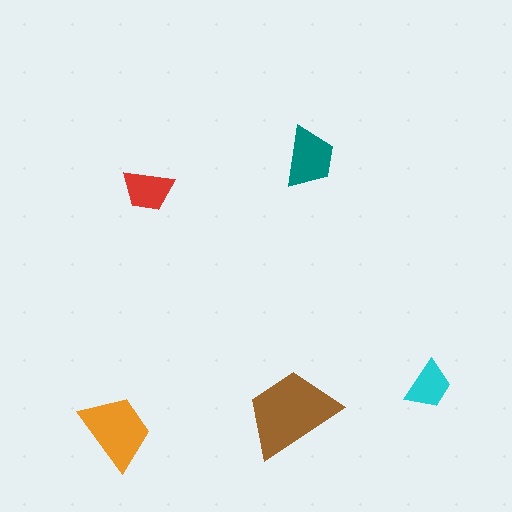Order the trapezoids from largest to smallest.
the brown one, the orange one, the teal one, the red one, the cyan one.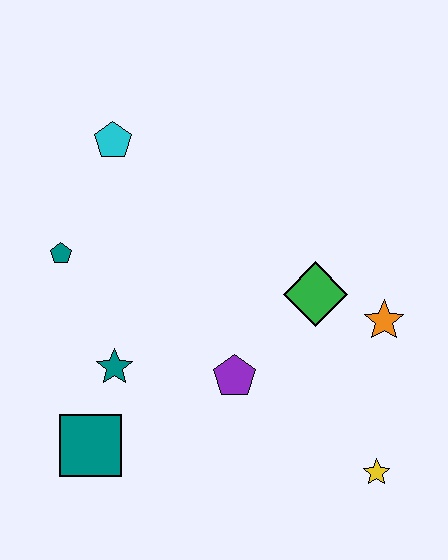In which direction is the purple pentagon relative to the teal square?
The purple pentagon is to the right of the teal square.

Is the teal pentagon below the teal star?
No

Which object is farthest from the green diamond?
The teal square is farthest from the green diamond.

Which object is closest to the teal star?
The teal square is closest to the teal star.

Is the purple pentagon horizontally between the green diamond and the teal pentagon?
Yes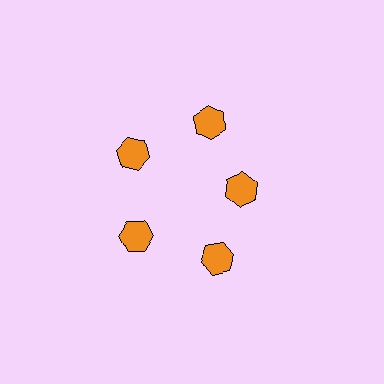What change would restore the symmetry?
The symmetry would be restored by moving it outward, back onto the ring so that all 5 hexagons sit at equal angles and equal distance from the center.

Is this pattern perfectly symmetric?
No. The 5 orange hexagons are arranged in a ring, but one element near the 3 o'clock position is pulled inward toward the center, breaking the 5-fold rotational symmetry.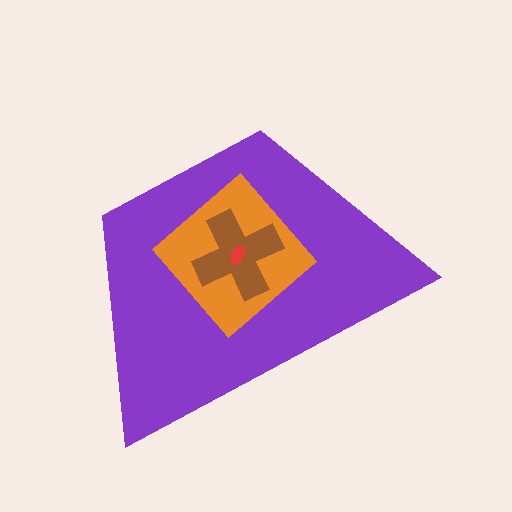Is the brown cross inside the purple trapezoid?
Yes.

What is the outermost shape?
The purple trapezoid.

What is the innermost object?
The red ellipse.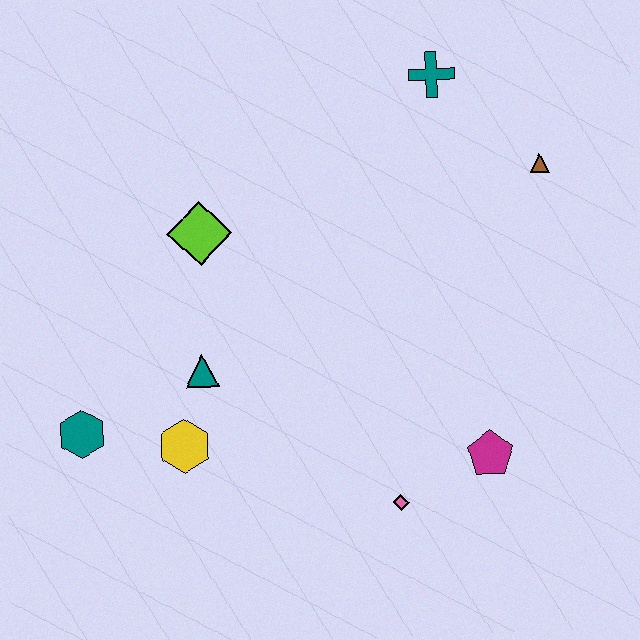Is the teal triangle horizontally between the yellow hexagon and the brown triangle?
Yes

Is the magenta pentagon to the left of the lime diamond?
No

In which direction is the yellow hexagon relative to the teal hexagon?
The yellow hexagon is to the right of the teal hexagon.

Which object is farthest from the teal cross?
The teal hexagon is farthest from the teal cross.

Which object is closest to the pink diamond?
The magenta pentagon is closest to the pink diamond.